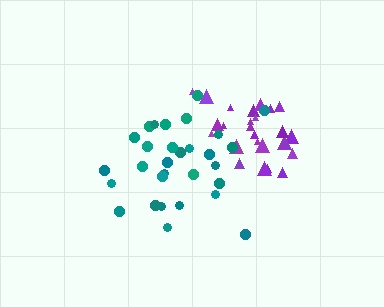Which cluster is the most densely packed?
Purple.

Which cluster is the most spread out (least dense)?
Teal.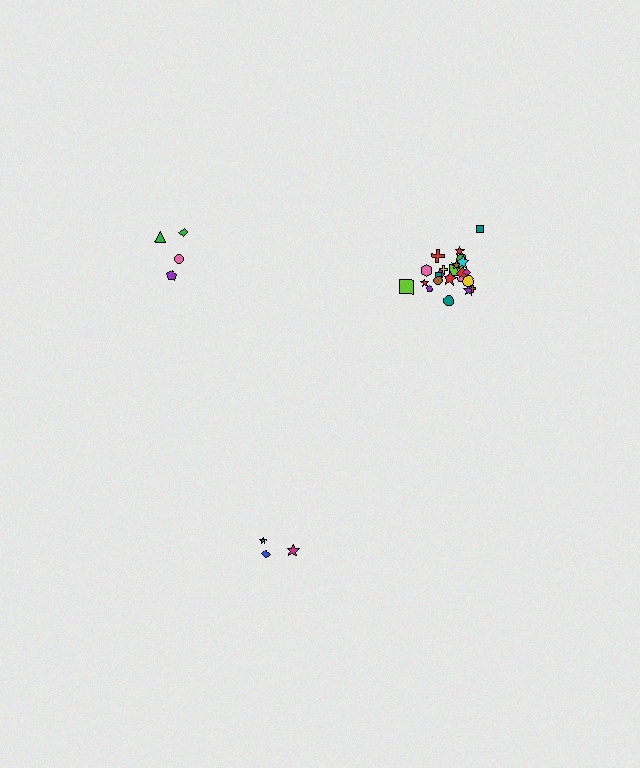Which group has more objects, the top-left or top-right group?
The top-right group.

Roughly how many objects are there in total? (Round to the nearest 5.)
Roughly 30 objects in total.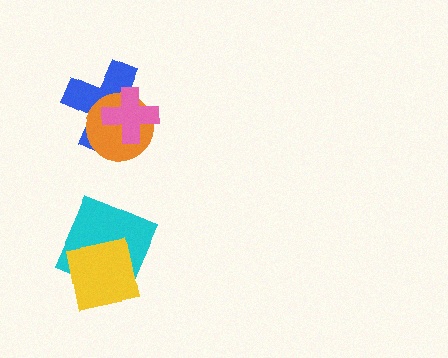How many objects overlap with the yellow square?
1 object overlaps with the yellow square.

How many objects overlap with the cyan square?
1 object overlaps with the cyan square.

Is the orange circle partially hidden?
Yes, it is partially covered by another shape.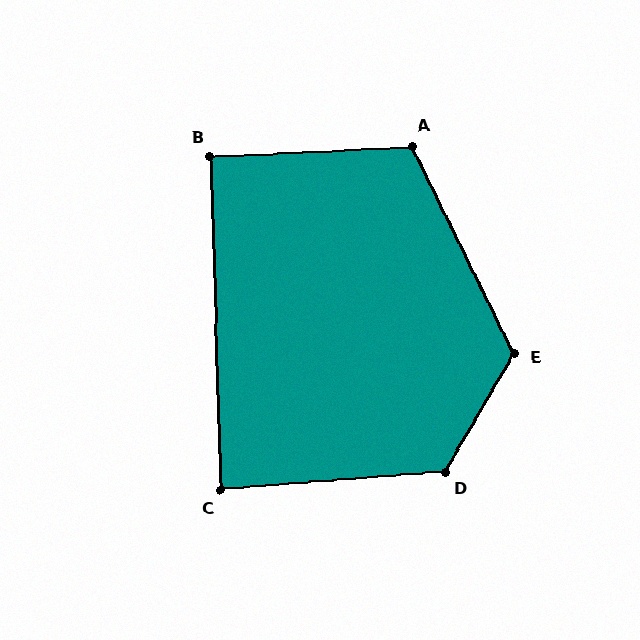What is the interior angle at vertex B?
Approximately 91 degrees (approximately right).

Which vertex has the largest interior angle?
D, at approximately 125 degrees.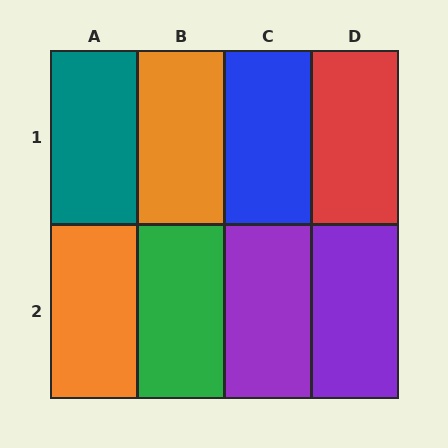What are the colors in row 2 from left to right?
Orange, green, purple, purple.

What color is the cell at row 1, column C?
Blue.